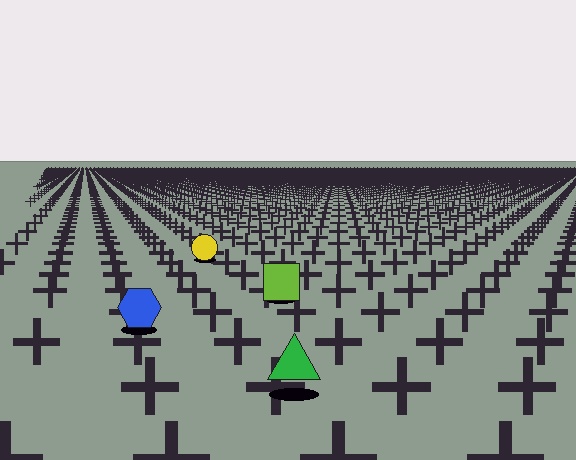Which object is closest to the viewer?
The green triangle is closest. The texture marks near it are larger and more spread out.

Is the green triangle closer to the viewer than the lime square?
Yes. The green triangle is closer — you can tell from the texture gradient: the ground texture is coarser near it.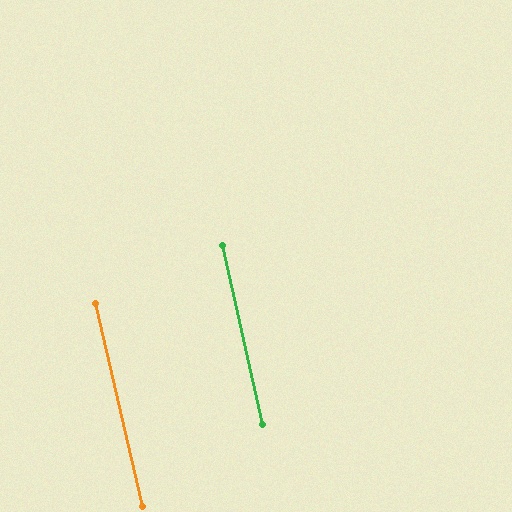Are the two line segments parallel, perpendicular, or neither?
Parallel — their directions differ by only 0.2°.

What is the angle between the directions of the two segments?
Approximately 0 degrees.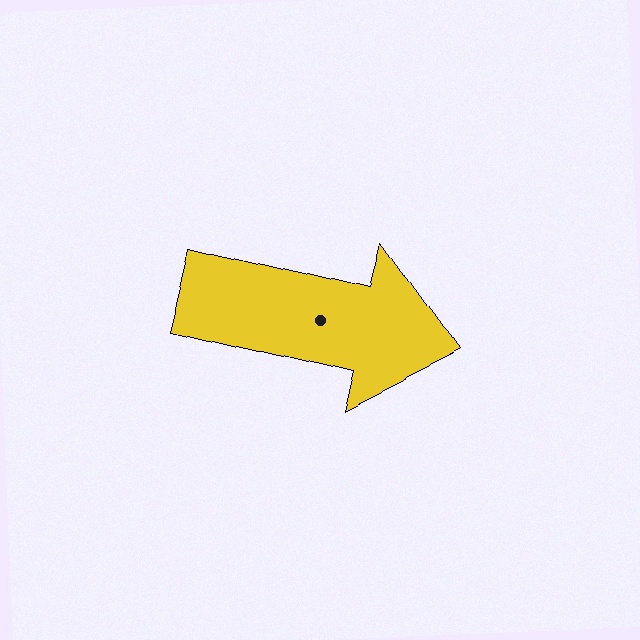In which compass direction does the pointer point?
East.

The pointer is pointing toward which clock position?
Roughly 3 o'clock.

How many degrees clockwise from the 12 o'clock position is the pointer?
Approximately 104 degrees.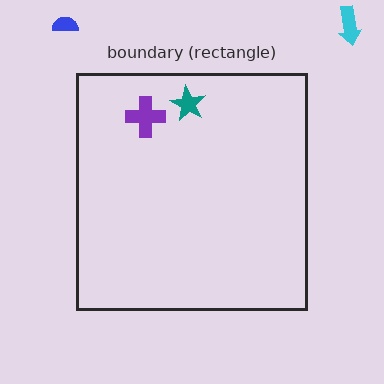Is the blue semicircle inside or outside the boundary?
Outside.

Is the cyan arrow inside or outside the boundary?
Outside.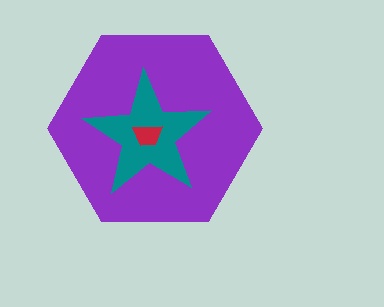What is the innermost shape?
The red trapezoid.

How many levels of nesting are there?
3.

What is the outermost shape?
The purple hexagon.